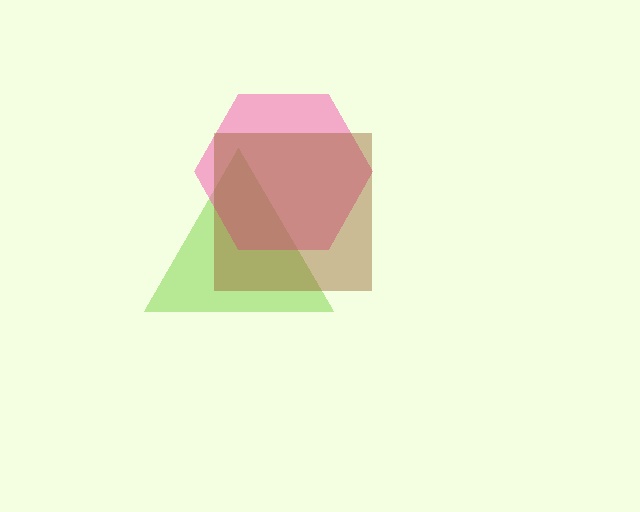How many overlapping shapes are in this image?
There are 3 overlapping shapes in the image.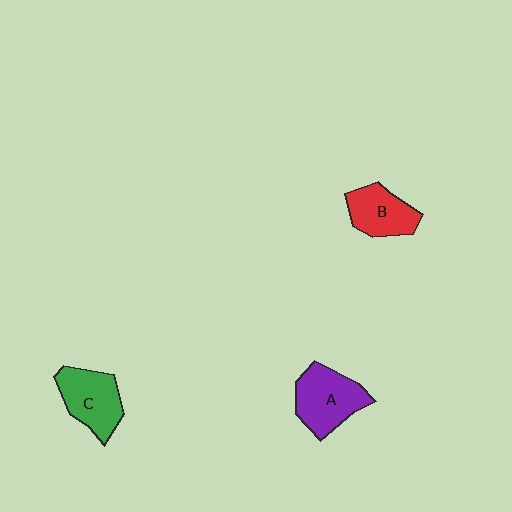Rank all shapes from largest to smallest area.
From largest to smallest: A (purple), C (green), B (red).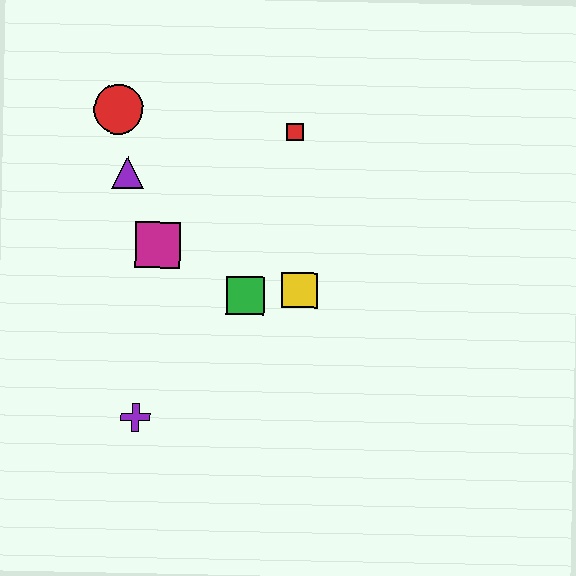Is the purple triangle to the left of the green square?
Yes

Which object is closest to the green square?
The yellow square is closest to the green square.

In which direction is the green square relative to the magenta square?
The green square is to the right of the magenta square.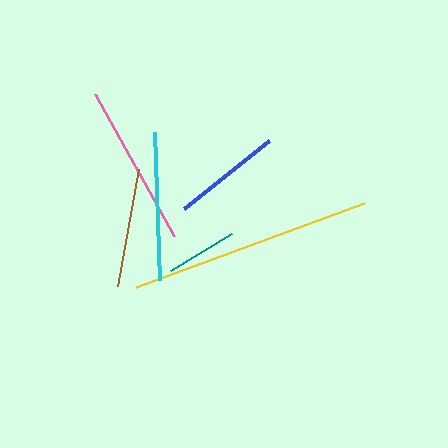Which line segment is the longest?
The yellow line is the longest at approximately 243 pixels.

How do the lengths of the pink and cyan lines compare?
The pink and cyan lines are approximately the same length.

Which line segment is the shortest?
The teal line is the shortest at approximately 71 pixels.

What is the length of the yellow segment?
The yellow segment is approximately 243 pixels long.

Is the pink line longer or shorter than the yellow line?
The yellow line is longer than the pink line.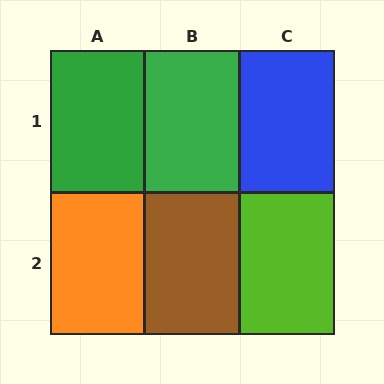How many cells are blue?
1 cell is blue.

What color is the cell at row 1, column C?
Blue.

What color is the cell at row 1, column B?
Green.